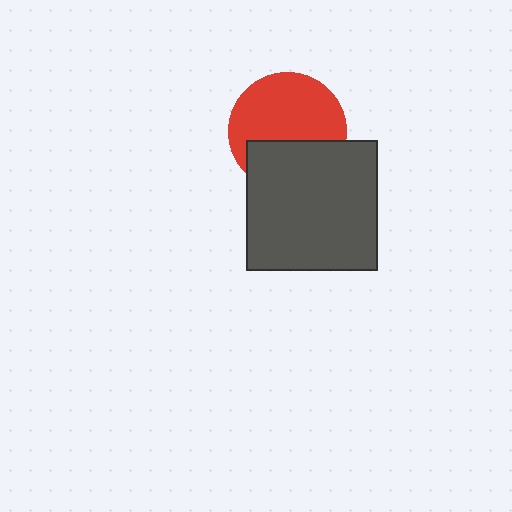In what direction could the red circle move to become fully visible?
The red circle could move up. That would shift it out from behind the dark gray square entirely.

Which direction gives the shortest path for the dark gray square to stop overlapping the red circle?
Moving down gives the shortest separation.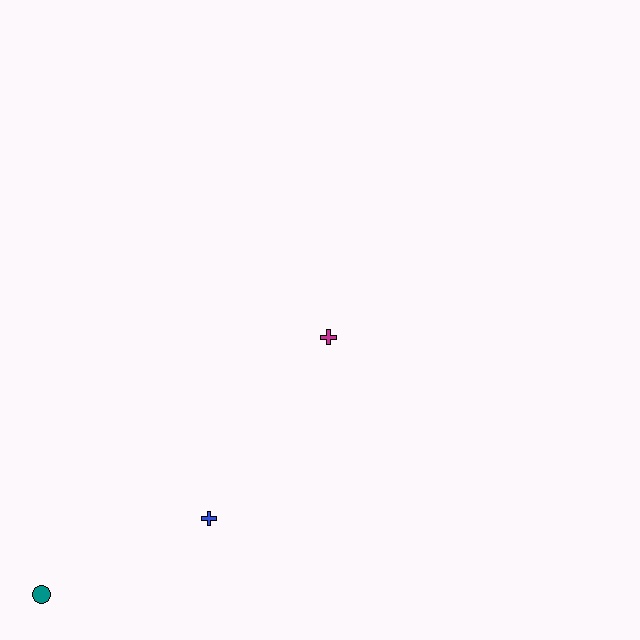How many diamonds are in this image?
There are no diamonds.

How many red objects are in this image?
There are no red objects.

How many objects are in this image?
There are 3 objects.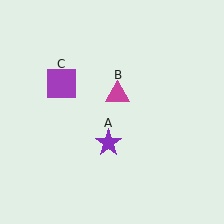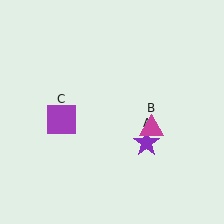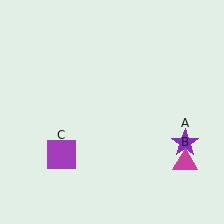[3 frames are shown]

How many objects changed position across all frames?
3 objects changed position: purple star (object A), magenta triangle (object B), purple square (object C).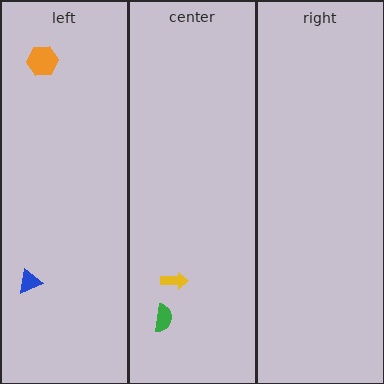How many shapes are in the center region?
2.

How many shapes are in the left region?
2.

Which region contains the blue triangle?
The left region.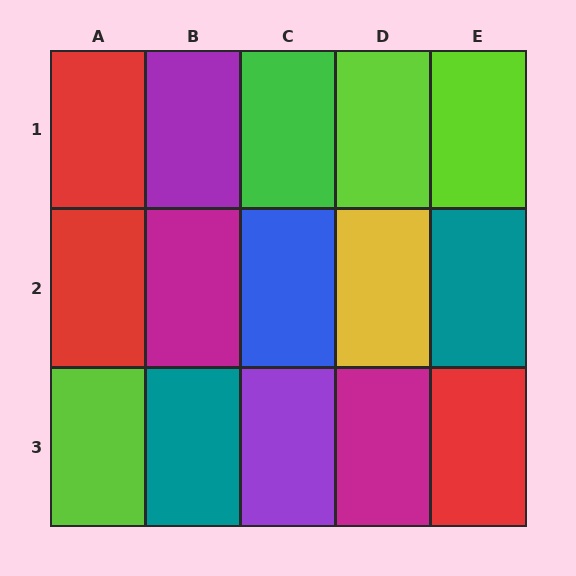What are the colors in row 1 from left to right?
Red, purple, green, lime, lime.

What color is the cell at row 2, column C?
Blue.